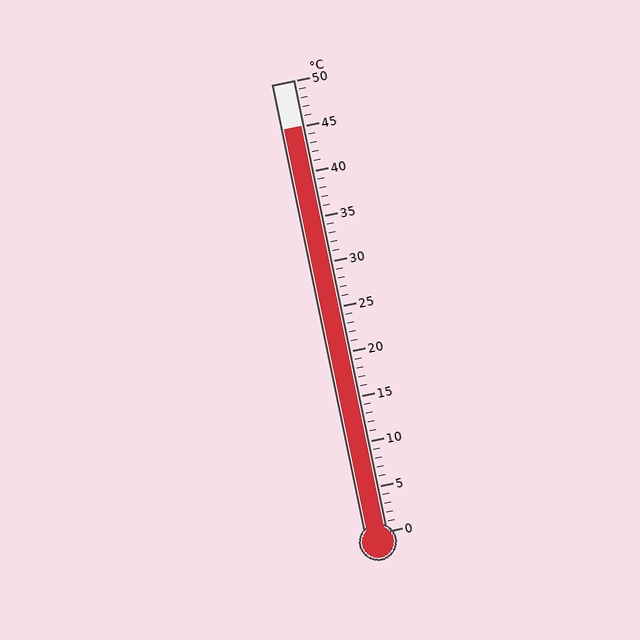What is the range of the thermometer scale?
The thermometer scale ranges from 0°C to 50°C.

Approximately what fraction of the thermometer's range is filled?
The thermometer is filled to approximately 90% of its range.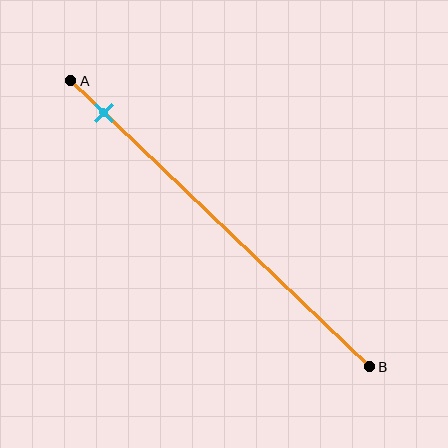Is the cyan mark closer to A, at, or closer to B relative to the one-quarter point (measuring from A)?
The cyan mark is closer to point A than the one-quarter point of segment AB.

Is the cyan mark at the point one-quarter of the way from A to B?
No, the mark is at about 10% from A, not at the 25% one-quarter point.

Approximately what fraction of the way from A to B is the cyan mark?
The cyan mark is approximately 10% of the way from A to B.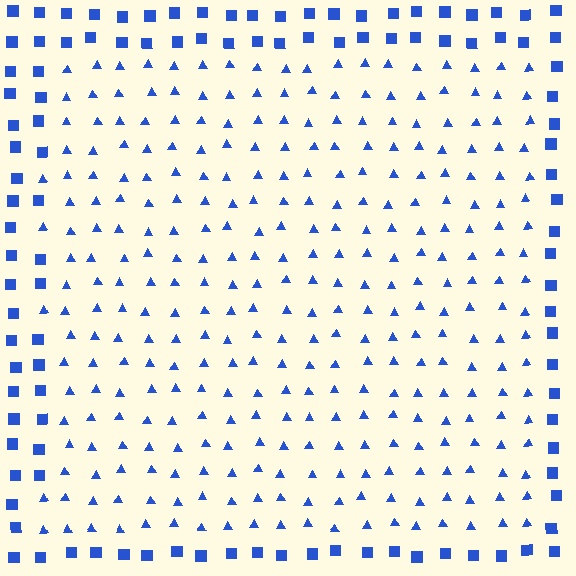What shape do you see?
I see a rectangle.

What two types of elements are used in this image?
The image uses triangles inside the rectangle region and squares outside it.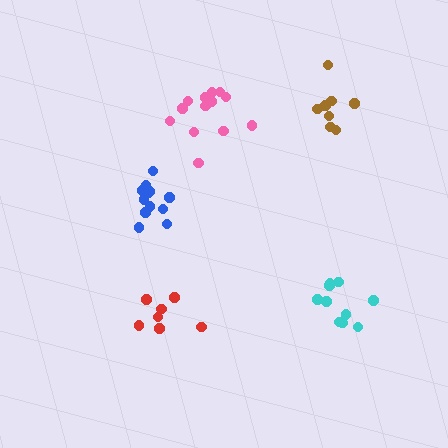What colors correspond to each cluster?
The clusters are colored: red, pink, blue, cyan, brown.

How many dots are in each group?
Group 1: 7 dots, Group 2: 13 dots, Group 3: 12 dots, Group 4: 10 dots, Group 5: 8 dots (50 total).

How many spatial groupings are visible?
There are 5 spatial groupings.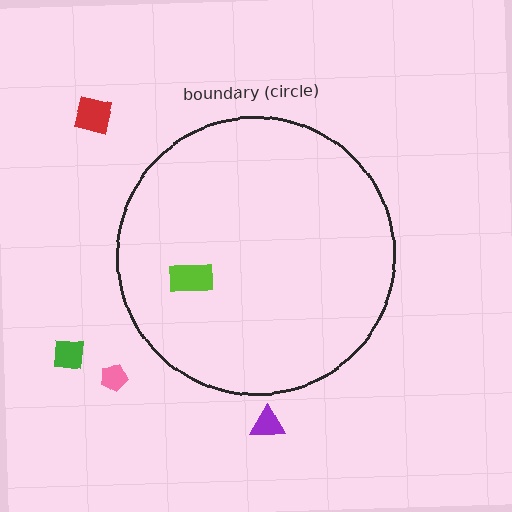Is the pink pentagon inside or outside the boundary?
Outside.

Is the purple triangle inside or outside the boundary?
Outside.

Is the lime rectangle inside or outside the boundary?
Inside.